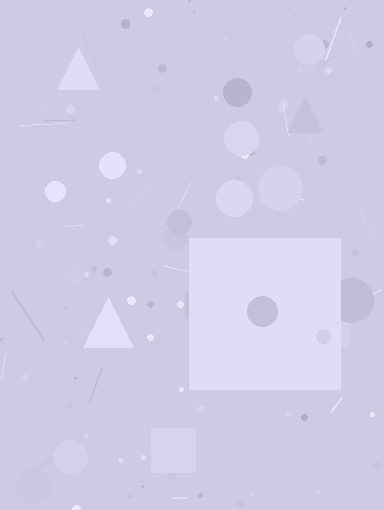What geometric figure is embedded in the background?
A square is embedded in the background.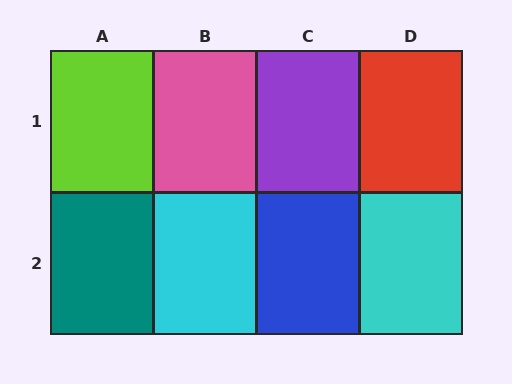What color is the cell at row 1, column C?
Purple.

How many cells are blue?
1 cell is blue.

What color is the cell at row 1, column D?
Red.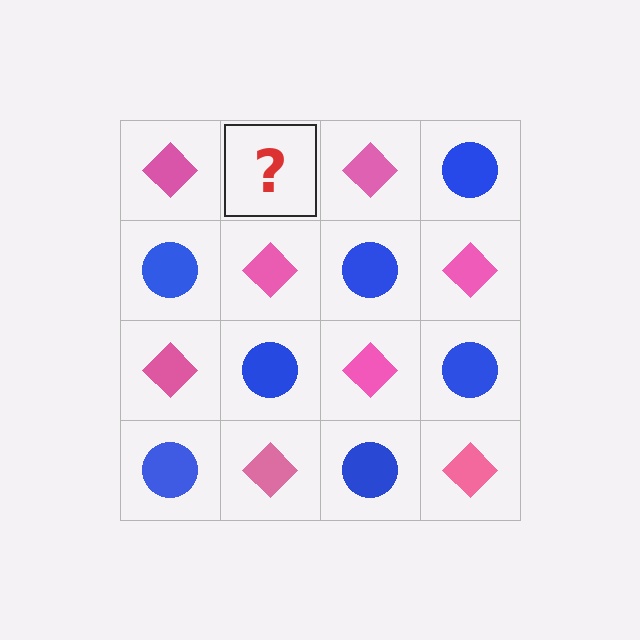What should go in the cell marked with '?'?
The missing cell should contain a blue circle.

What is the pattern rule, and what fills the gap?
The rule is that it alternates pink diamond and blue circle in a checkerboard pattern. The gap should be filled with a blue circle.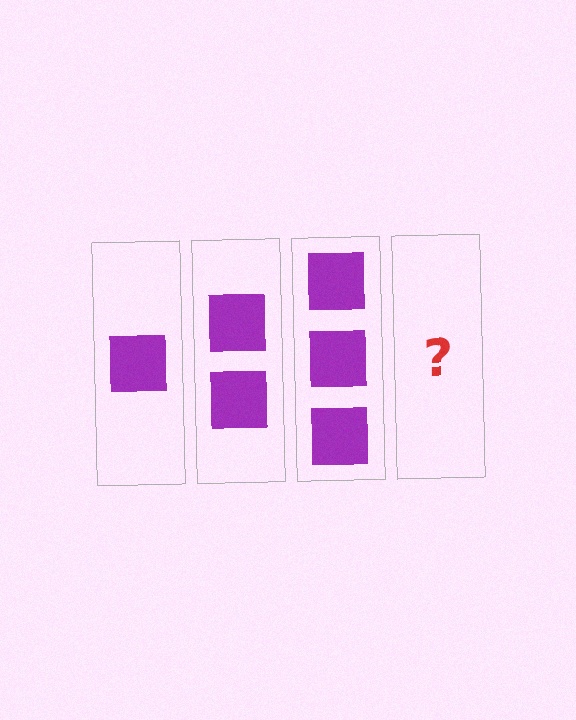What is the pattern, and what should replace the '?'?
The pattern is that each step adds one more square. The '?' should be 4 squares.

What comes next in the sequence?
The next element should be 4 squares.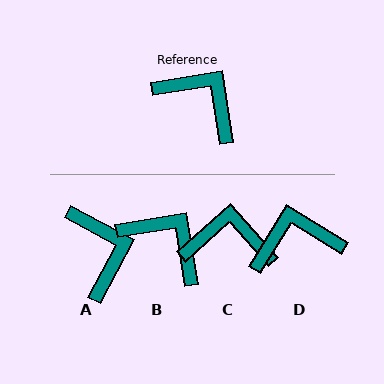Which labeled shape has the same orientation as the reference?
B.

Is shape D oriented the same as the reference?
No, it is off by about 49 degrees.